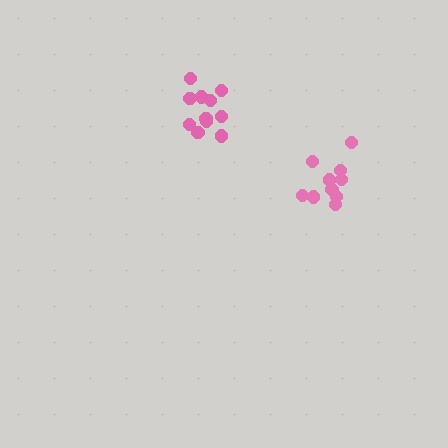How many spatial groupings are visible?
There are 2 spatial groupings.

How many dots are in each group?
Group 1: 11 dots, Group 2: 10 dots (21 total).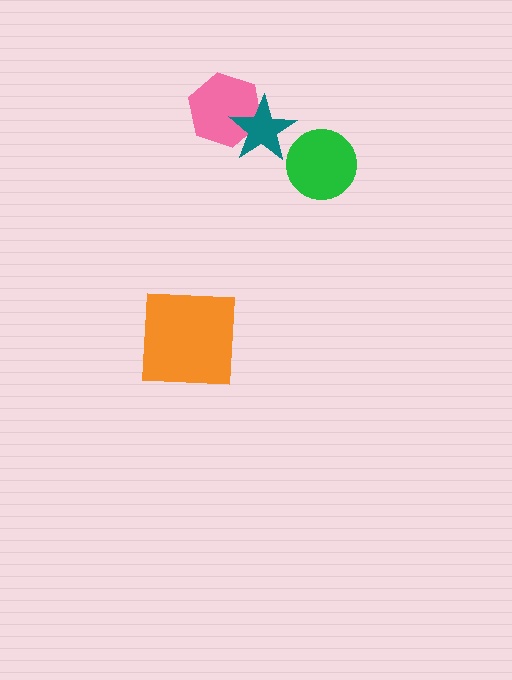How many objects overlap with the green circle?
0 objects overlap with the green circle.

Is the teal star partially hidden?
No, no other shape covers it.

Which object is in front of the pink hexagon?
The teal star is in front of the pink hexagon.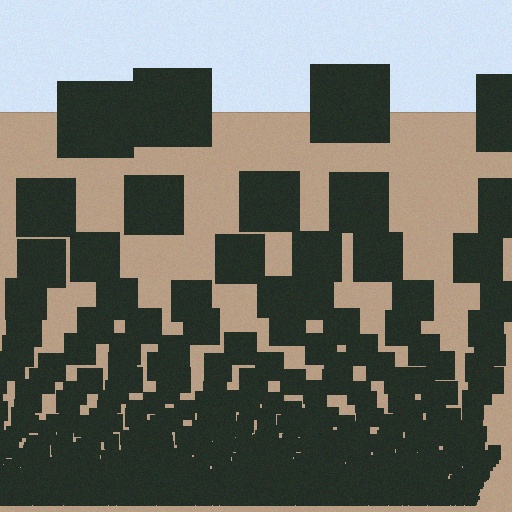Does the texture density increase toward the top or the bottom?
Density increases toward the bottom.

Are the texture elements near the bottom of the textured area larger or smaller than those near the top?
Smaller. The gradient is inverted — elements near the bottom are smaller and denser.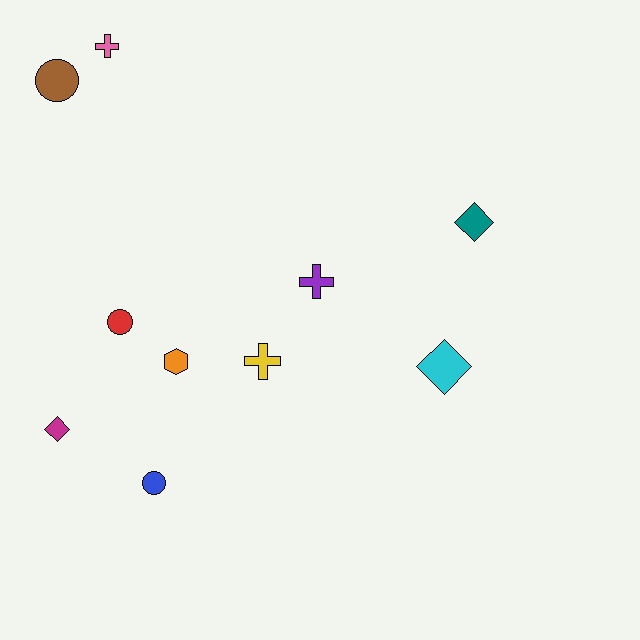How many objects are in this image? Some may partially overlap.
There are 10 objects.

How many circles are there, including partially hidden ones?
There are 3 circles.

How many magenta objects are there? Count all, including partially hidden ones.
There is 1 magenta object.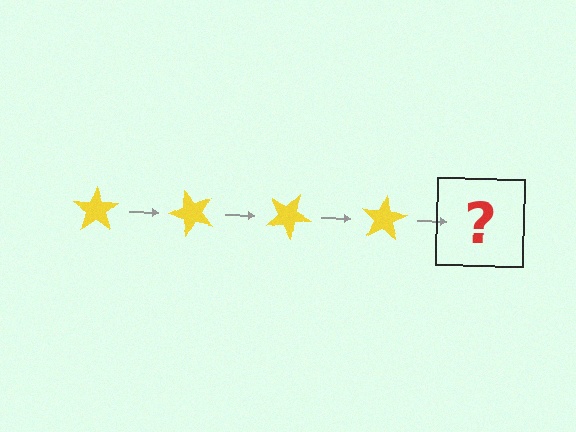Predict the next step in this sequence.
The next step is a yellow star rotated 200 degrees.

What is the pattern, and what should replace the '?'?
The pattern is that the star rotates 50 degrees each step. The '?' should be a yellow star rotated 200 degrees.